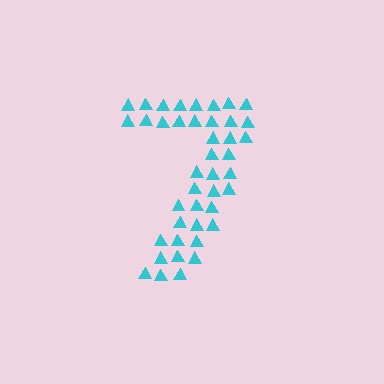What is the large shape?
The large shape is the digit 7.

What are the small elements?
The small elements are triangles.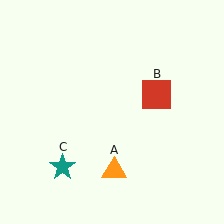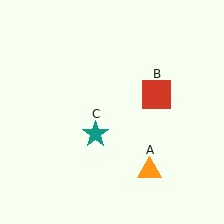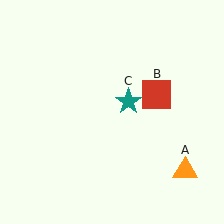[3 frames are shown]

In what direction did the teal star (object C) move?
The teal star (object C) moved up and to the right.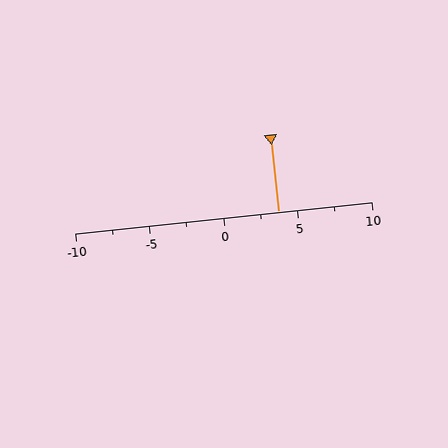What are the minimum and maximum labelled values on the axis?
The axis runs from -10 to 10.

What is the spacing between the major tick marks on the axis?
The major ticks are spaced 5 apart.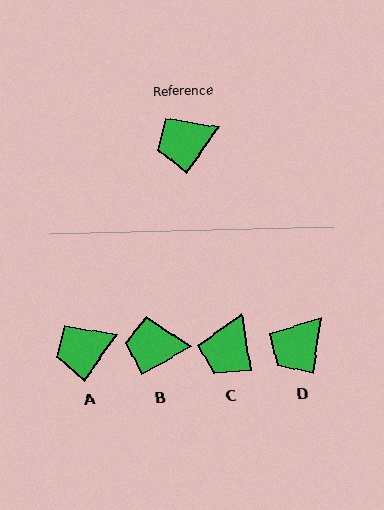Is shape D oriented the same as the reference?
No, it is off by about 27 degrees.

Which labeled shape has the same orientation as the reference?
A.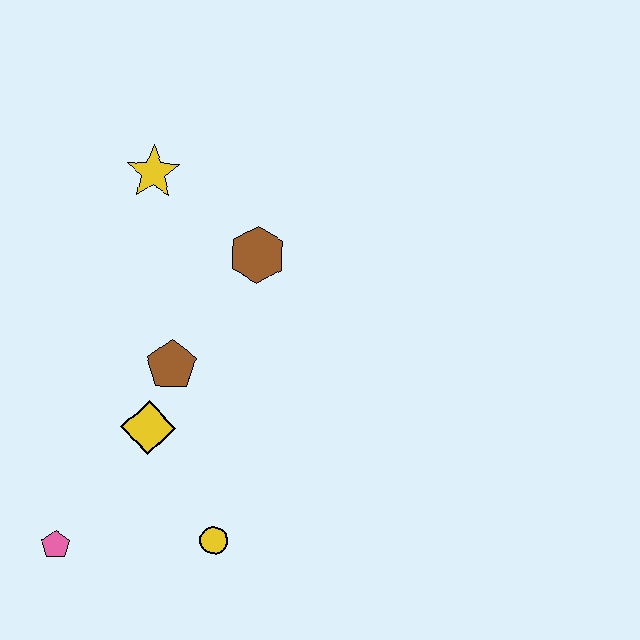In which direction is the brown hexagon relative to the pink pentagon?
The brown hexagon is above the pink pentagon.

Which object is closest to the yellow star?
The brown hexagon is closest to the yellow star.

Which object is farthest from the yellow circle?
The yellow star is farthest from the yellow circle.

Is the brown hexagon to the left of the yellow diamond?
No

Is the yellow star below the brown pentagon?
No